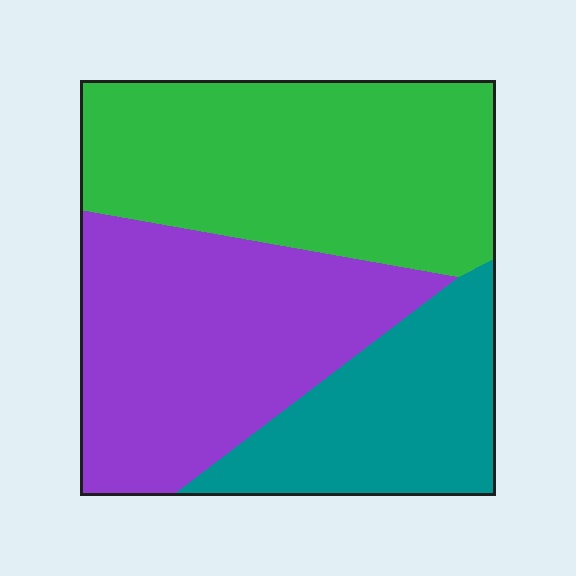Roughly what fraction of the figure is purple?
Purple takes up between a quarter and a half of the figure.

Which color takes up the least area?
Teal, at roughly 25%.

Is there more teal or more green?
Green.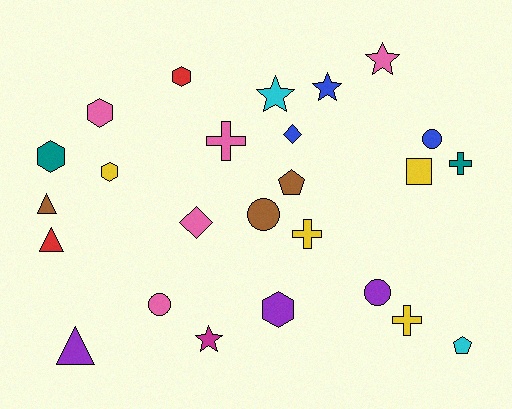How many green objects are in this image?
There are no green objects.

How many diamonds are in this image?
There are 2 diamonds.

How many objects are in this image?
There are 25 objects.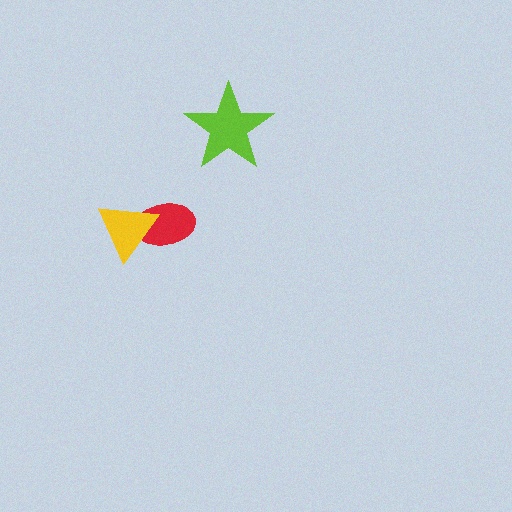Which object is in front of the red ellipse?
The yellow triangle is in front of the red ellipse.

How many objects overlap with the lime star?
0 objects overlap with the lime star.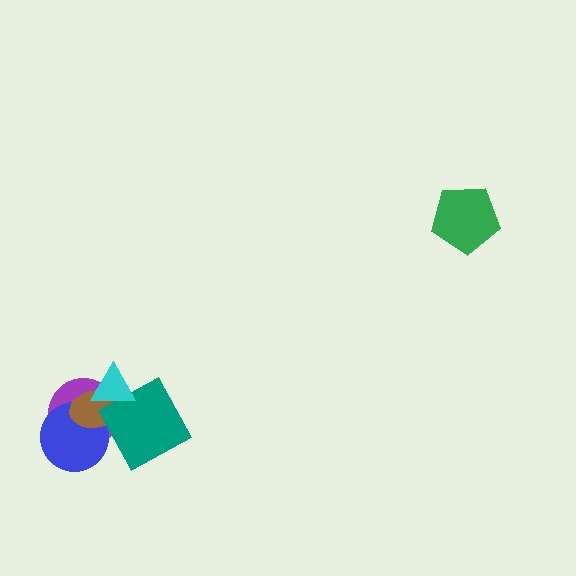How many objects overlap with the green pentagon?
0 objects overlap with the green pentagon.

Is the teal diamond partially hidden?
Yes, it is partially covered by another shape.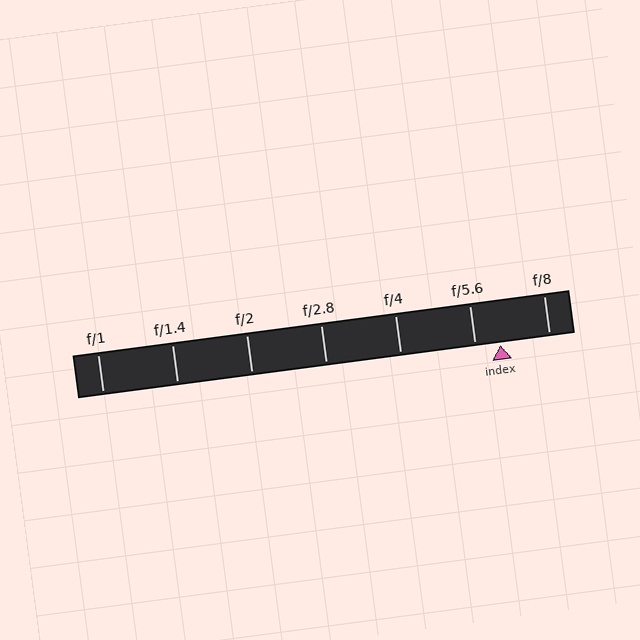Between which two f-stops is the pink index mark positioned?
The index mark is between f/5.6 and f/8.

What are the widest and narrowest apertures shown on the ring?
The widest aperture shown is f/1 and the narrowest is f/8.